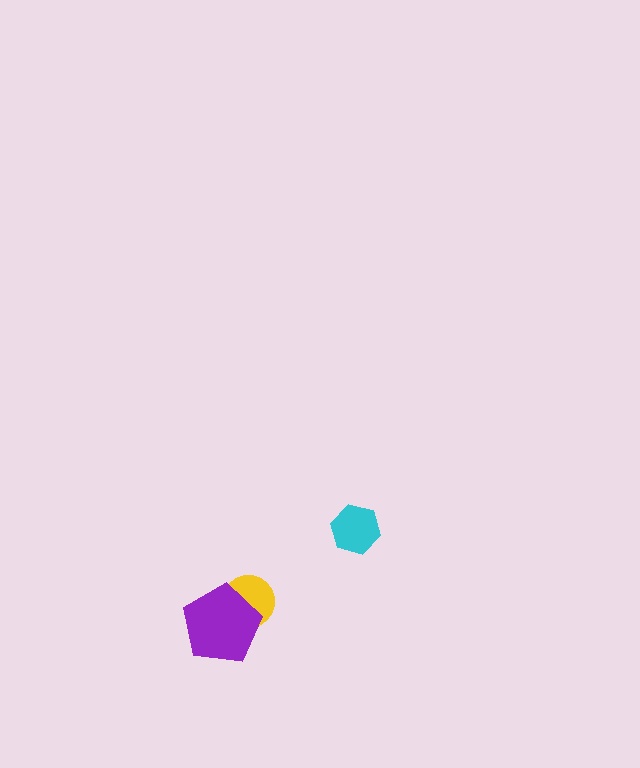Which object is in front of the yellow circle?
The purple pentagon is in front of the yellow circle.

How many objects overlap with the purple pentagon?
1 object overlaps with the purple pentagon.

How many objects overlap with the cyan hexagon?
0 objects overlap with the cyan hexagon.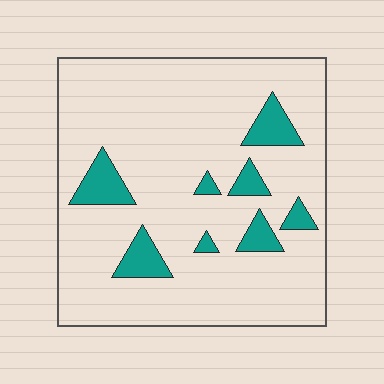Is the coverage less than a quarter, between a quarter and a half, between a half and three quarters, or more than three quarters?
Less than a quarter.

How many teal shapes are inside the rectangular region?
8.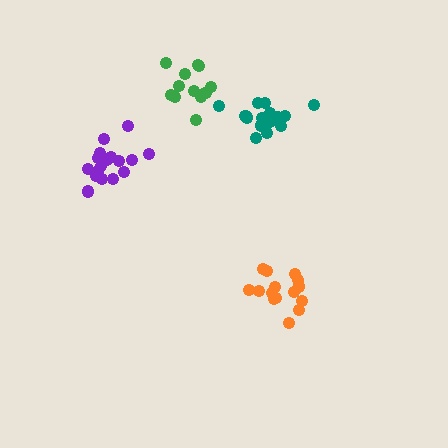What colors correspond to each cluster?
The clusters are colored: purple, teal, orange, green.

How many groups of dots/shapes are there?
There are 4 groups.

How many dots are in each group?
Group 1: 17 dots, Group 2: 16 dots, Group 3: 15 dots, Group 4: 12 dots (60 total).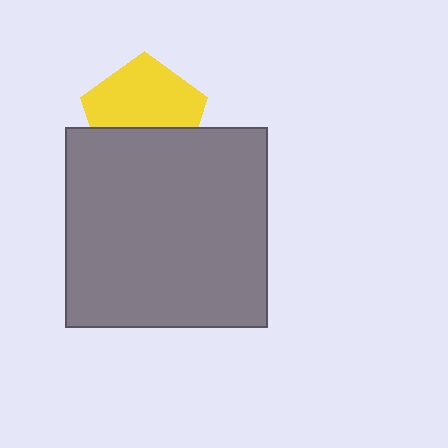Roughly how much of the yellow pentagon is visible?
About half of it is visible (roughly 60%).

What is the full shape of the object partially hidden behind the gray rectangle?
The partially hidden object is a yellow pentagon.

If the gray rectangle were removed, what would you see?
You would see the complete yellow pentagon.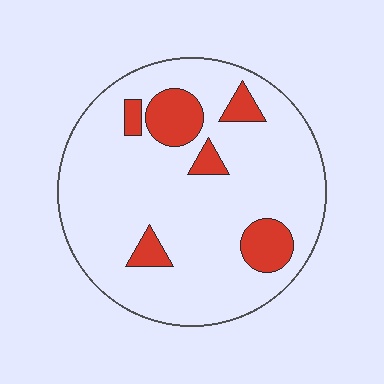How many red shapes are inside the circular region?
6.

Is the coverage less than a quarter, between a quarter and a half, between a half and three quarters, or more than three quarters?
Less than a quarter.